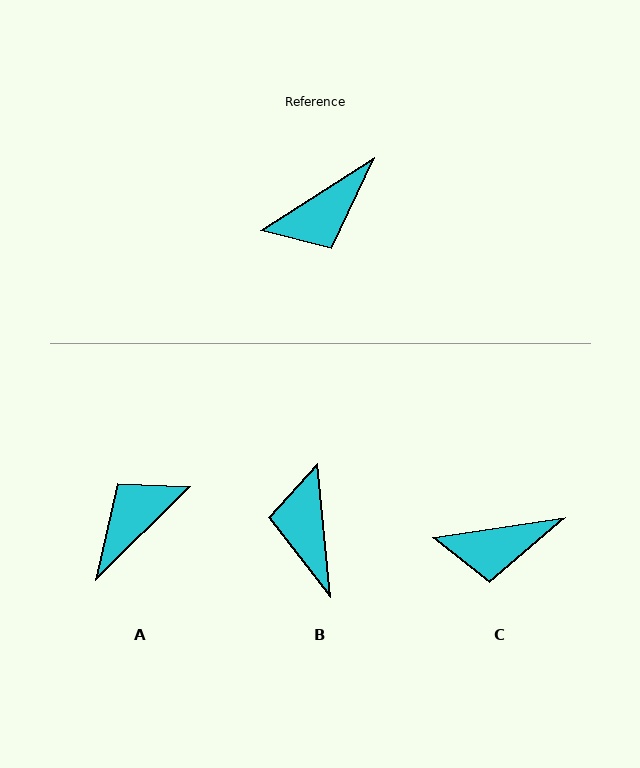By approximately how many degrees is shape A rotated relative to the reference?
Approximately 168 degrees clockwise.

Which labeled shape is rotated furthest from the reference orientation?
A, about 168 degrees away.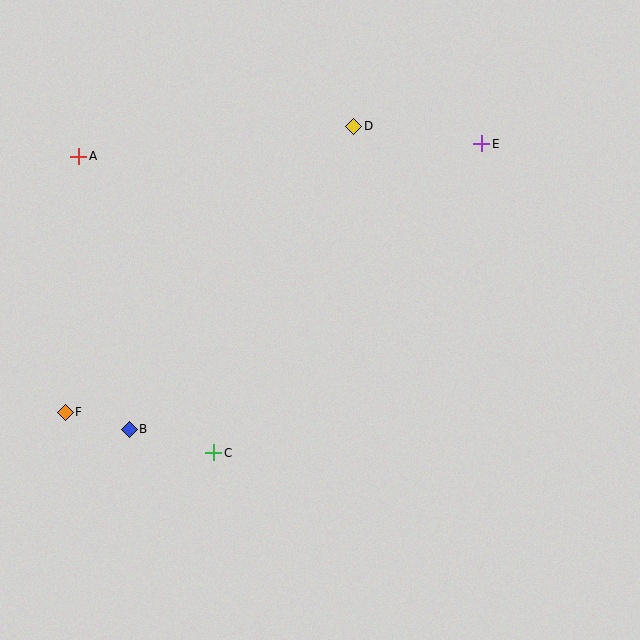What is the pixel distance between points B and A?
The distance between B and A is 278 pixels.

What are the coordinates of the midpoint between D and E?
The midpoint between D and E is at (418, 135).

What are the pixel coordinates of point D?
Point D is at (354, 126).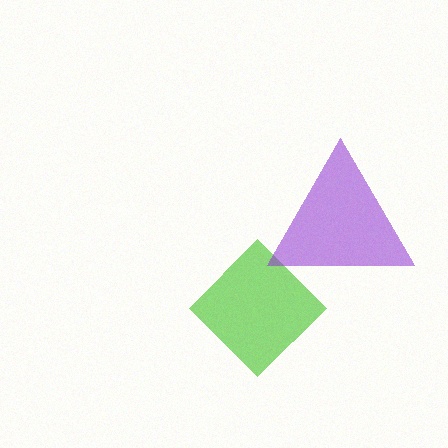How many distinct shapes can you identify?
There are 2 distinct shapes: a lime diamond, a purple triangle.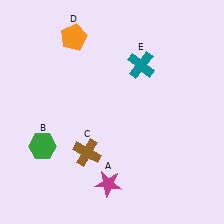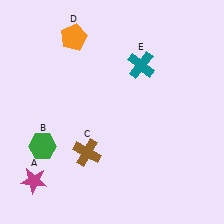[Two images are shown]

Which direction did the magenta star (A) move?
The magenta star (A) moved left.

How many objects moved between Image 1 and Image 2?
1 object moved between the two images.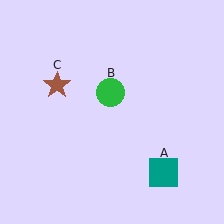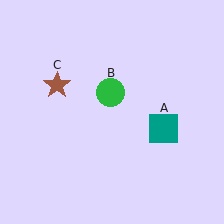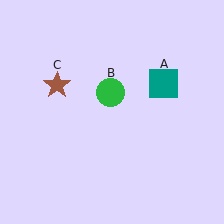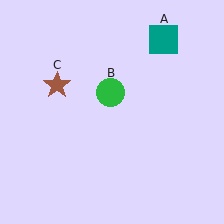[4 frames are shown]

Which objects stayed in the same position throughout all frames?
Green circle (object B) and brown star (object C) remained stationary.